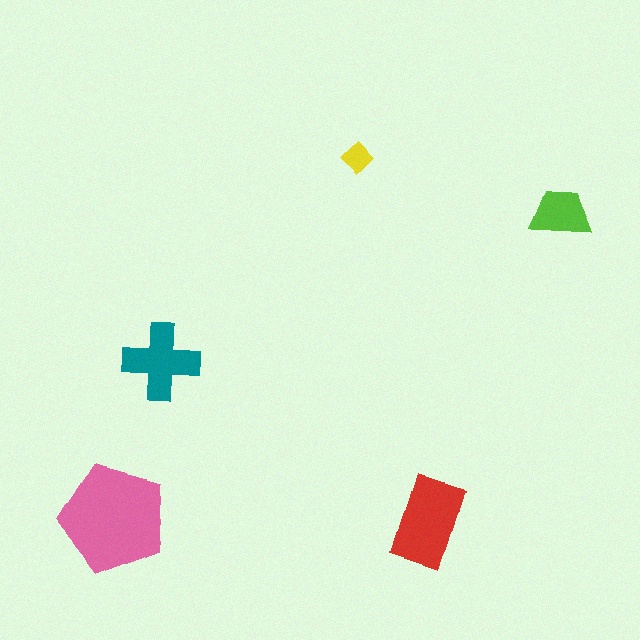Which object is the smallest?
The yellow diamond.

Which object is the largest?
The pink pentagon.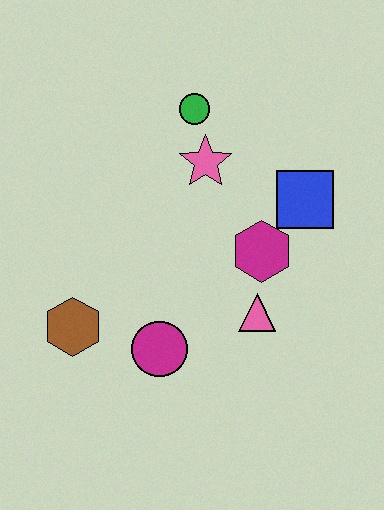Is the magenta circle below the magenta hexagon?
Yes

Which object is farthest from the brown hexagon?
The blue square is farthest from the brown hexagon.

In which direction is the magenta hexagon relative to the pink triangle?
The magenta hexagon is above the pink triangle.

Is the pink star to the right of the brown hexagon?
Yes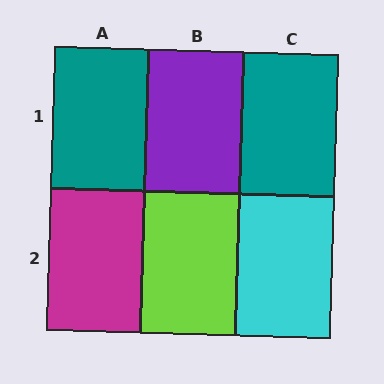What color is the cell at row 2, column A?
Magenta.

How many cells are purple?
1 cell is purple.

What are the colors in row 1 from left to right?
Teal, purple, teal.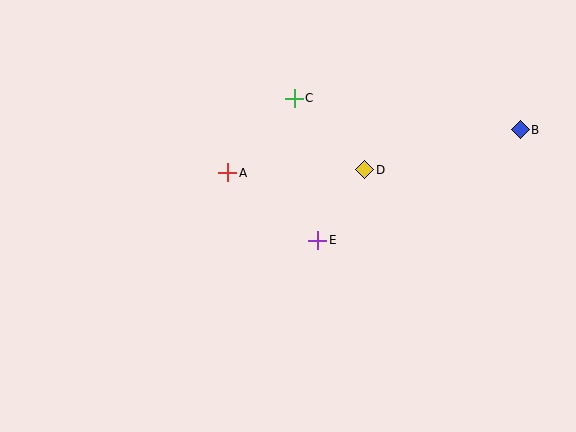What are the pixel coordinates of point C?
Point C is at (294, 98).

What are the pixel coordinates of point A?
Point A is at (228, 173).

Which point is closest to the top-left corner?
Point A is closest to the top-left corner.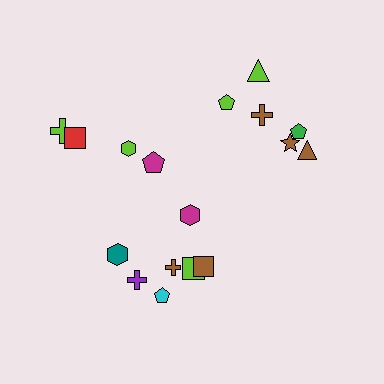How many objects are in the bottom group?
There are 7 objects.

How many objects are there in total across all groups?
There are 17 objects.